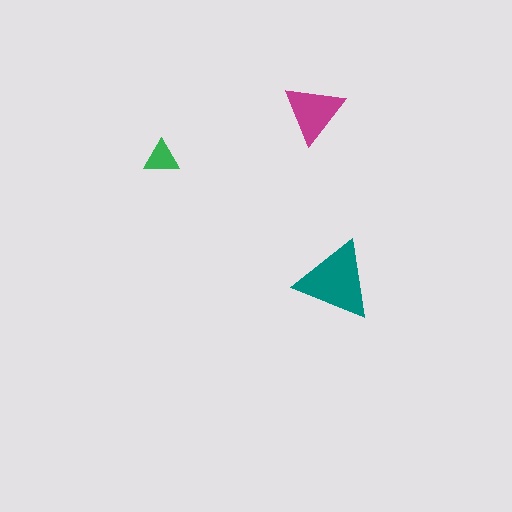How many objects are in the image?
There are 3 objects in the image.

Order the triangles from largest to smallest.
the teal one, the magenta one, the green one.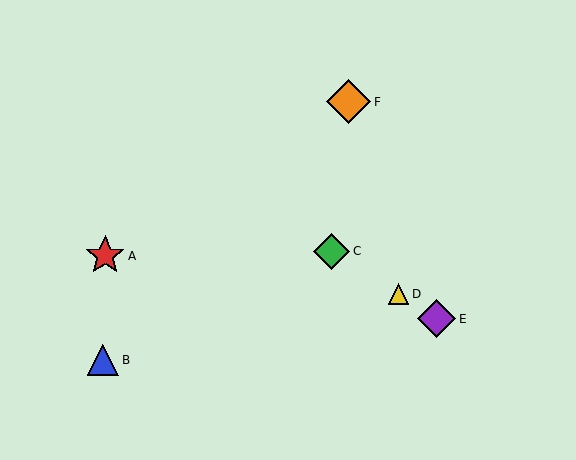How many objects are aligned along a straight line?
3 objects (C, D, E) are aligned along a straight line.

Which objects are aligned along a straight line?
Objects C, D, E are aligned along a straight line.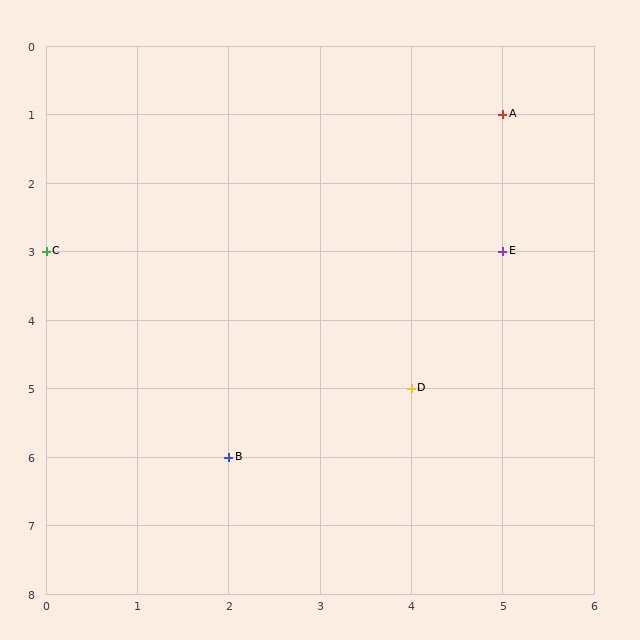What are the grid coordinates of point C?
Point C is at grid coordinates (0, 3).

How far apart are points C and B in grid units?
Points C and B are 2 columns and 3 rows apart (about 3.6 grid units diagonally).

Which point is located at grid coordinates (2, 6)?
Point B is at (2, 6).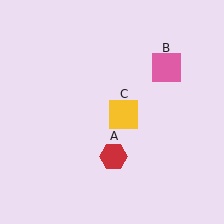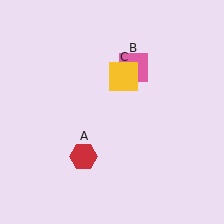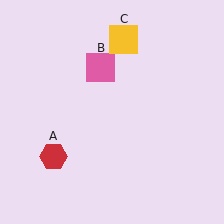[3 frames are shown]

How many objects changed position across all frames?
3 objects changed position: red hexagon (object A), pink square (object B), yellow square (object C).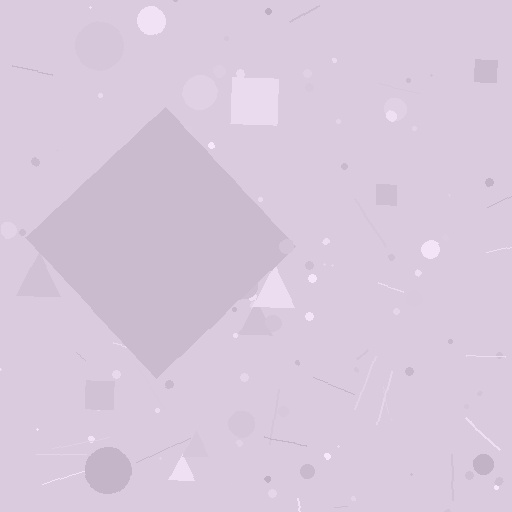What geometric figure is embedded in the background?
A diamond is embedded in the background.